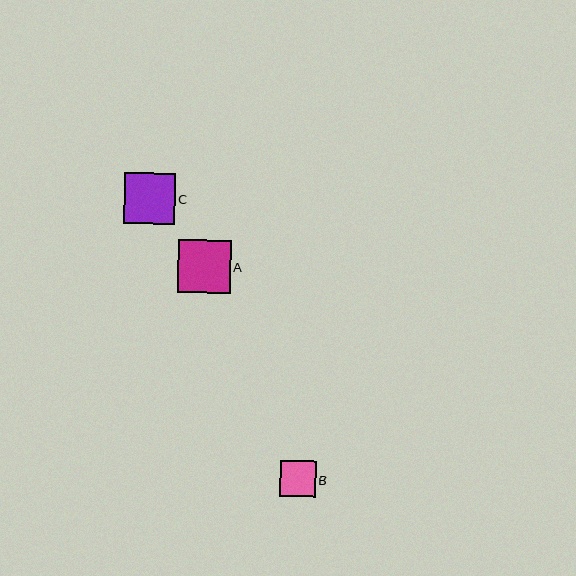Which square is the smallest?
Square B is the smallest with a size of approximately 36 pixels.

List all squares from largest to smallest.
From largest to smallest: A, C, B.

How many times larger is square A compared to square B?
Square A is approximately 1.5 times the size of square B.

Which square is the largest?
Square A is the largest with a size of approximately 53 pixels.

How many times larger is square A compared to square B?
Square A is approximately 1.5 times the size of square B.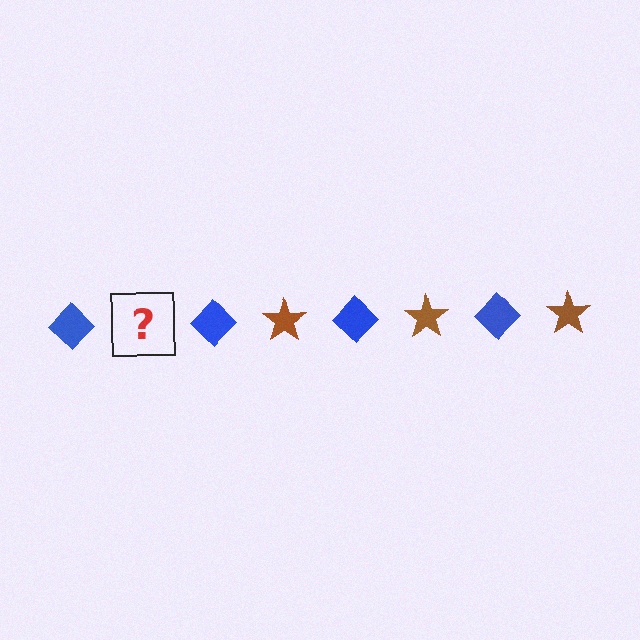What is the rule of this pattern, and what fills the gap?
The rule is that the pattern alternates between blue diamond and brown star. The gap should be filled with a brown star.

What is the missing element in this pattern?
The missing element is a brown star.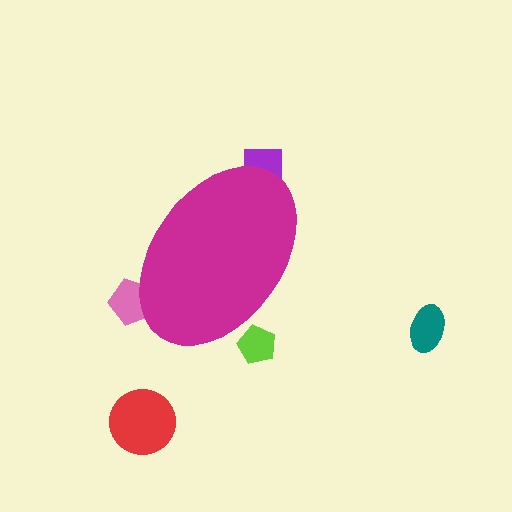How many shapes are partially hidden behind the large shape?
3 shapes are partially hidden.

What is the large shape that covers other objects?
A magenta ellipse.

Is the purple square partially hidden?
Yes, the purple square is partially hidden behind the magenta ellipse.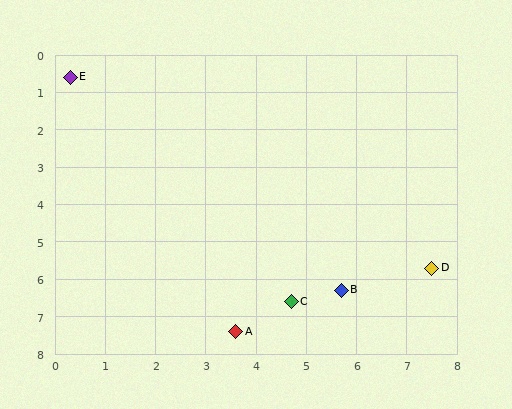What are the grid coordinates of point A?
Point A is at approximately (3.6, 7.4).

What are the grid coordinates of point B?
Point B is at approximately (5.7, 6.3).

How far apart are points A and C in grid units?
Points A and C are about 1.4 grid units apart.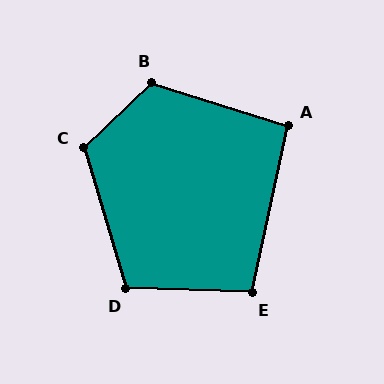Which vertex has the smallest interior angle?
A, at approximately 96 degrees.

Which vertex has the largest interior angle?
B, at approximately 119 degrees.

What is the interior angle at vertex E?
Approximately 100 degrees (obtuse).